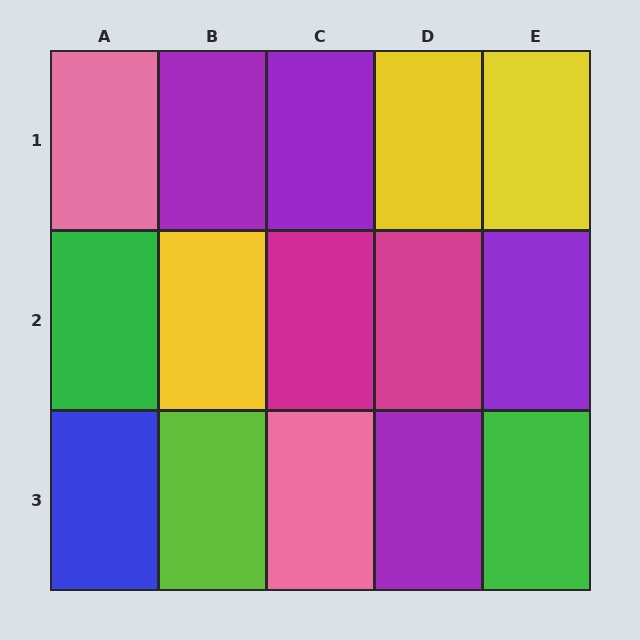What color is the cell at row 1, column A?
Pink.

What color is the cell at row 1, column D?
Yellow.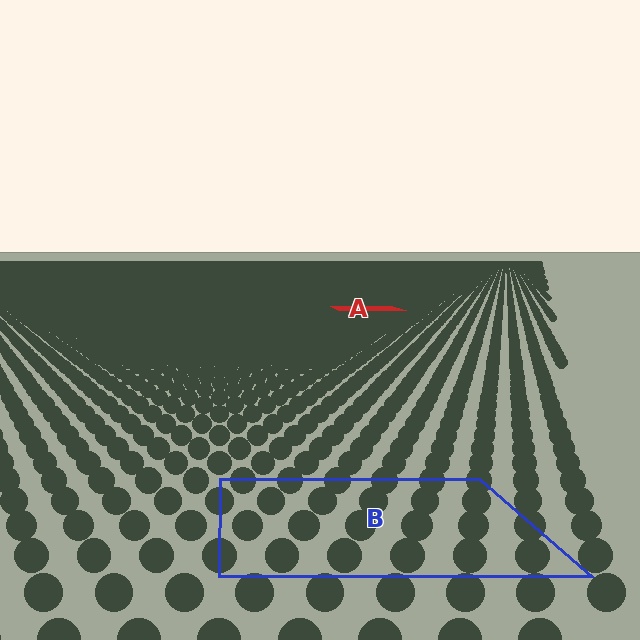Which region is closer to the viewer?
Region B is closer. The texture elements there are larger and more spread out.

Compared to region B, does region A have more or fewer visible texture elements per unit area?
Region A has more texture elements per unit area — they are packed more densely because it is farther away.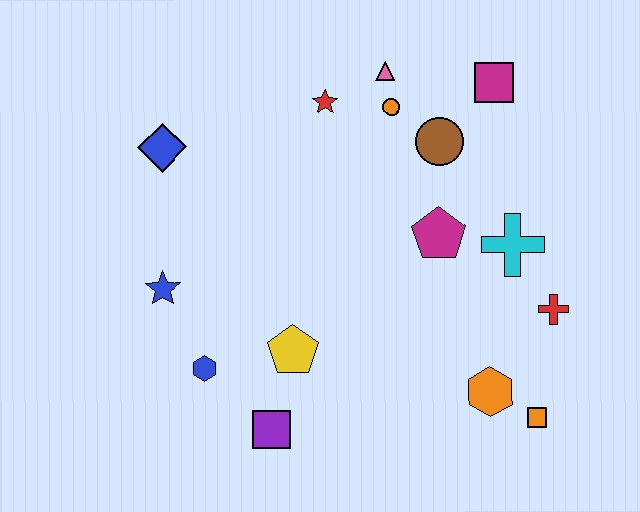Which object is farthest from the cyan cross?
The blue diamond is farthest from the cyan cross.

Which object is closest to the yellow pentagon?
The purple square is closest to the yellow pentagon.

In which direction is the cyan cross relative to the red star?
The cyan cross is to the right of the red star.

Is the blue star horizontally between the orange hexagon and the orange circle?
No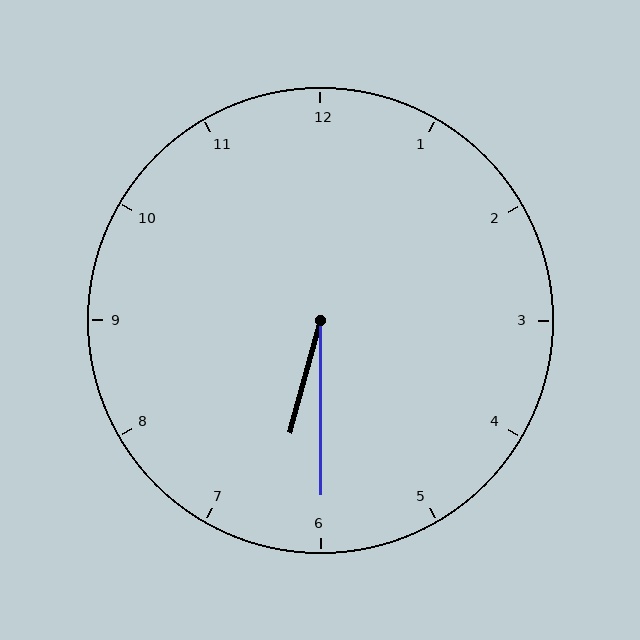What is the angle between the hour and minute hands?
Approximately 15 degrees.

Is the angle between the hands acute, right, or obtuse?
It is acute.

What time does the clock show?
6:30.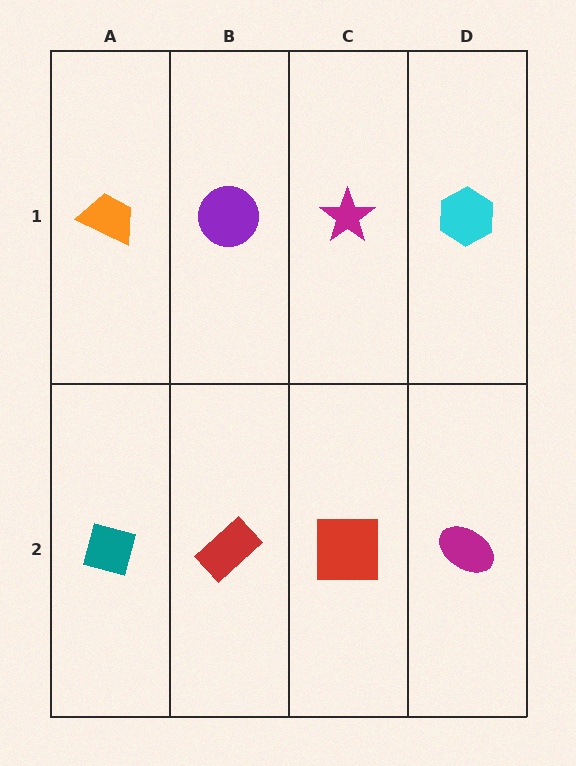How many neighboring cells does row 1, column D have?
2.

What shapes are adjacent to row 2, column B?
A purple circle (row 1, column B), a teal square (row 2, column A), a red square (row 2, column C).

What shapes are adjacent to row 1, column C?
A red square (row 2, column C), a purple circle (row 1, column B), a cyan hexagon (row 1, column D).